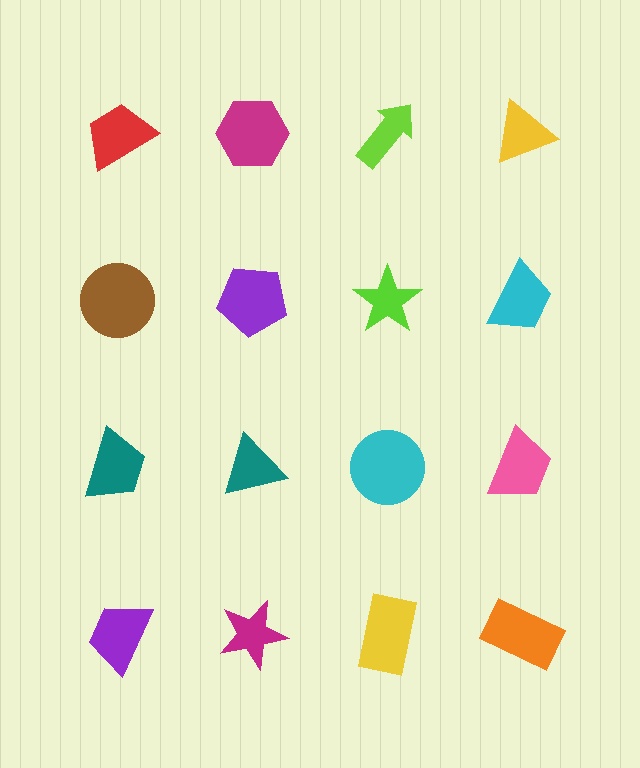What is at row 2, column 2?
A purple pentagon.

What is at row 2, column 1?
A brown circle.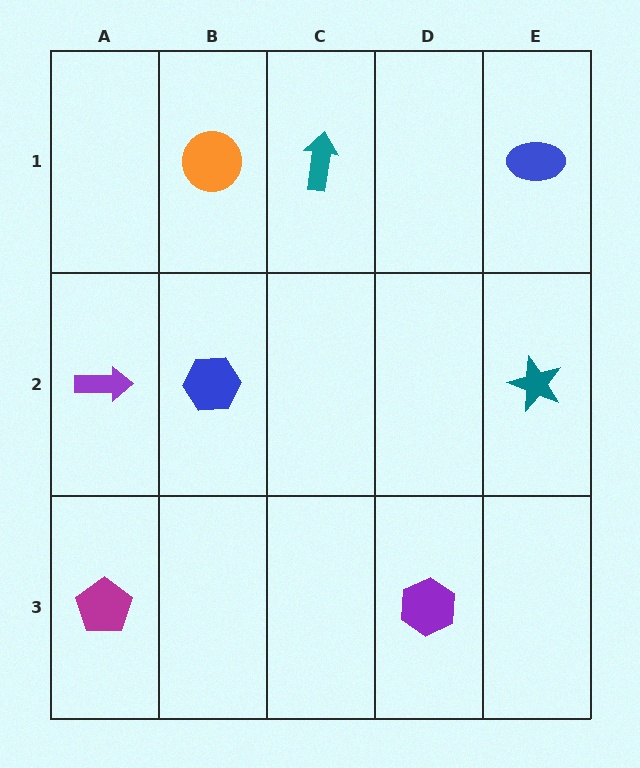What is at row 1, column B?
An orange circle.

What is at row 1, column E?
A blue ellipse.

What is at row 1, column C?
A teal arrow.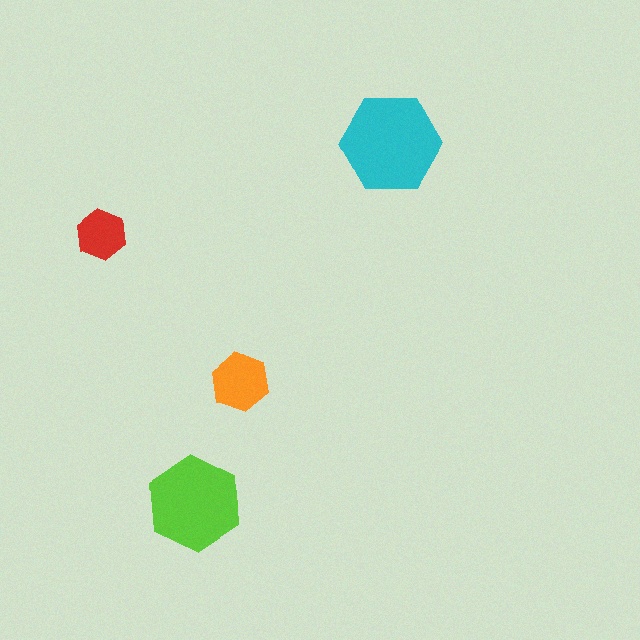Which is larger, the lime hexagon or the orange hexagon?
The lime one.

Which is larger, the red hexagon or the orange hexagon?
The orange one.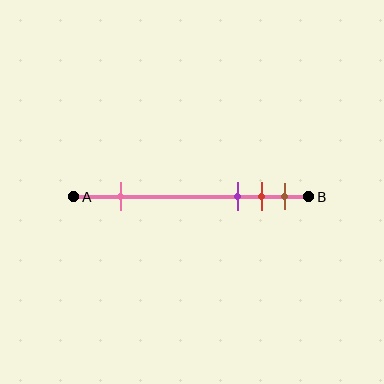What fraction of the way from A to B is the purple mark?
The purple mark is approximately 70% (0.7) of the way from A to B.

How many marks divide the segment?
There are 4 marks dividing the segment.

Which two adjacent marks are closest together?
The red and brown marks are the closest adjacent pair.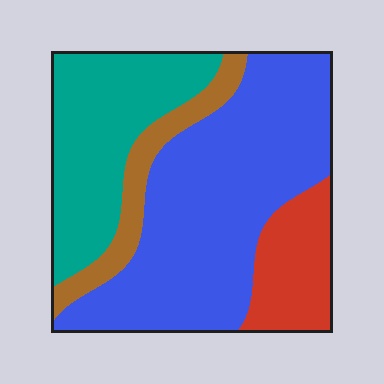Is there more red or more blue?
Blue.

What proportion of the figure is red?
Red covers about 15% of the figure.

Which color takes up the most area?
Blue, at roughly 50%.